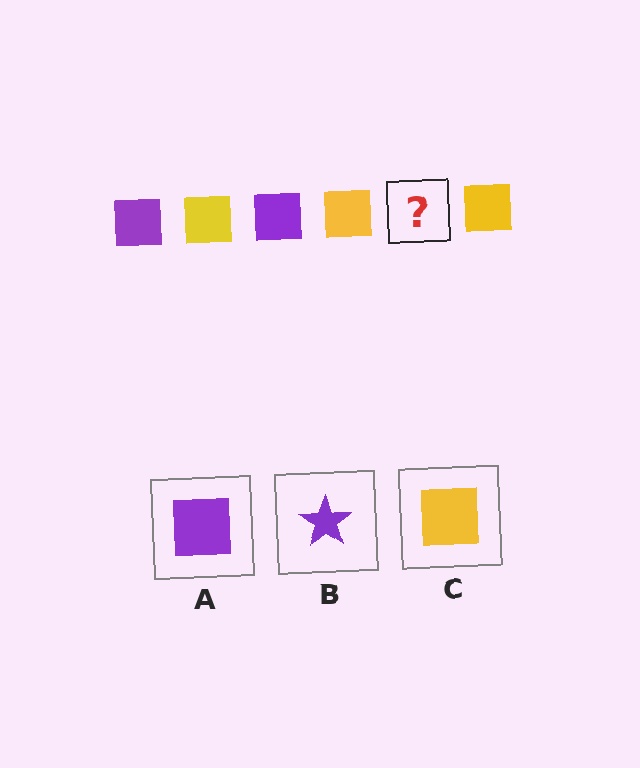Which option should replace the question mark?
Option A.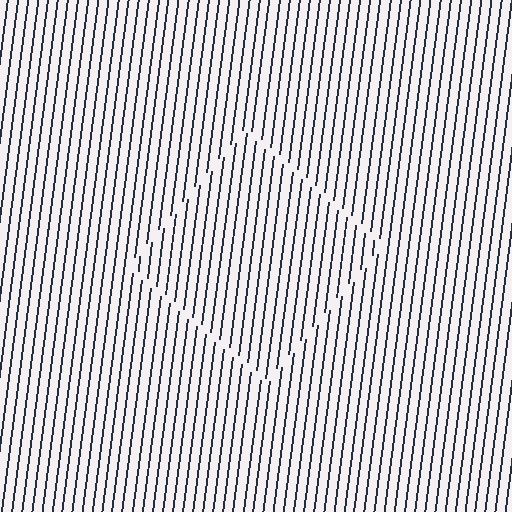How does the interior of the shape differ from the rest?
The interior of the shape contains the same grating, shifted by half a period — the contour is defined by the phase discontinuity where line-ends from the inner and outer gratings abut.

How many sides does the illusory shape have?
4 sides — the line-ends trace a square.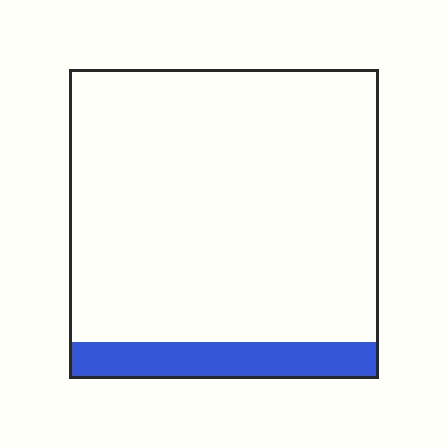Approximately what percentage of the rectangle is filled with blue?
Approximately 10%.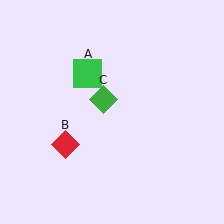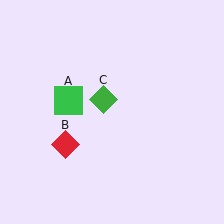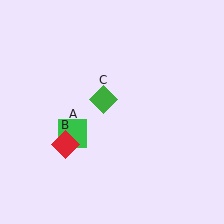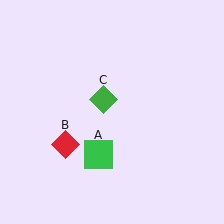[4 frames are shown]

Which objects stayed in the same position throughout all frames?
Red diamond (object B) and green diamond (object C) remained stationary.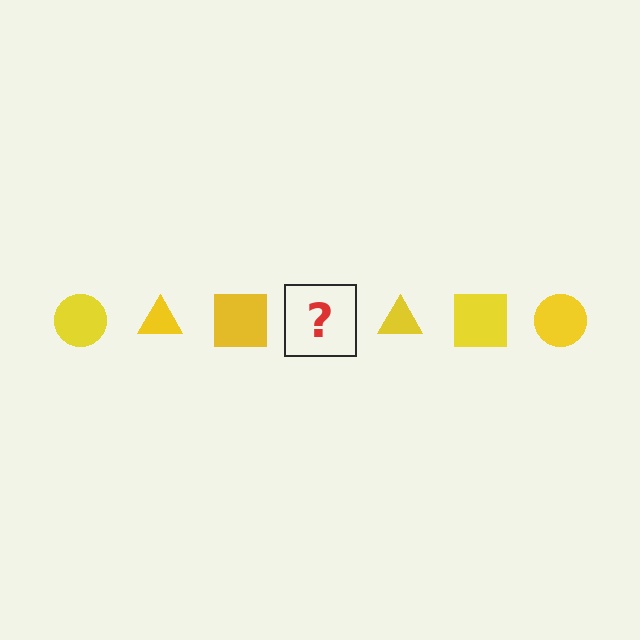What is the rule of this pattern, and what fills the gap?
The rule is that the pattern cycles through circle, triangle, square shapes in yellow. The gap should be filled with a yellow circle.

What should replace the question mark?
The question mark should be replaced with a yellow circle.